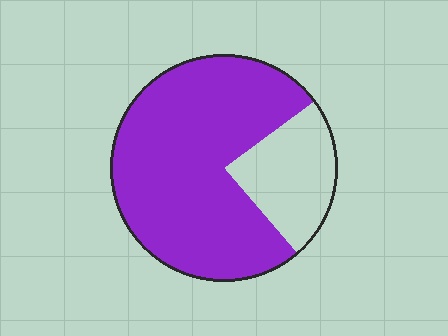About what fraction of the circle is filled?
About three quarters (3/4).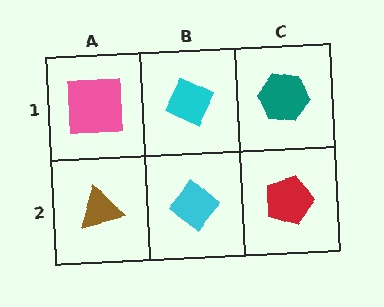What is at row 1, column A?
A pink square.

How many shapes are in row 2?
3 shapes.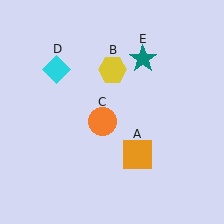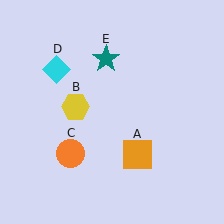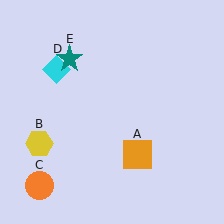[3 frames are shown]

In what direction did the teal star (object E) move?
The teal star (object E) moved left.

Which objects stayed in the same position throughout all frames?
Orange square (object A) and cyan diamond (object D) remained stationary.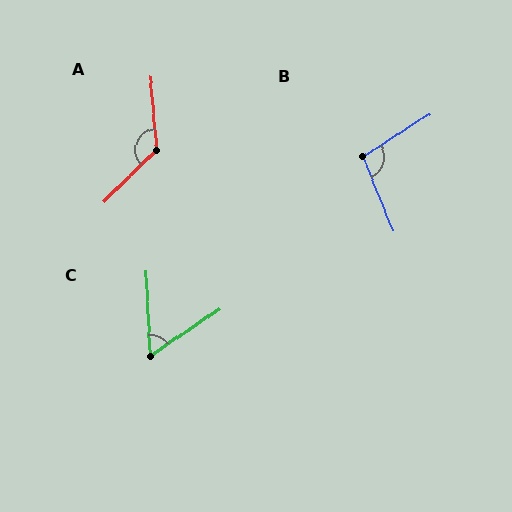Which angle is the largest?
A, at approximately 129 degrees.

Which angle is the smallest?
C, at approximately 58 degrees.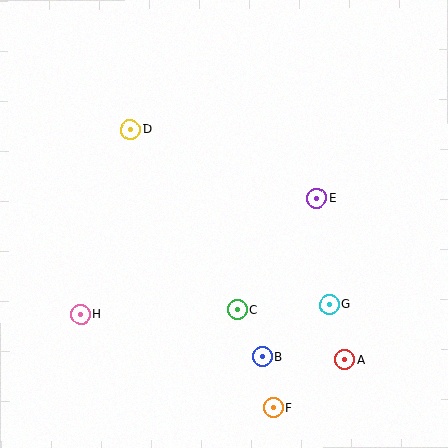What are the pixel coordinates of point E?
Point E is at (317, 198).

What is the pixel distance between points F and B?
The distance between F and B is 52 pixels.